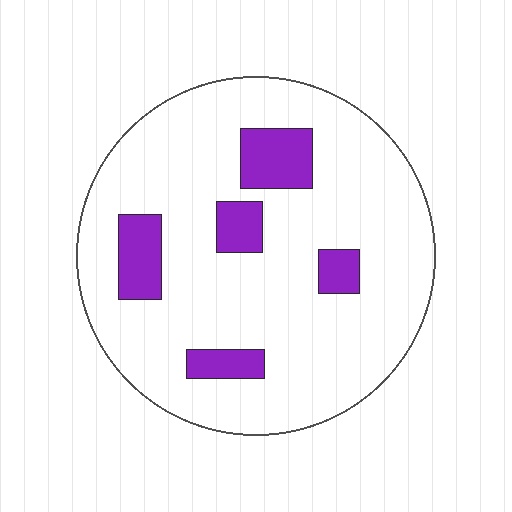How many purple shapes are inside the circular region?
5.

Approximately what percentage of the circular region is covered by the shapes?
Approximately 15%.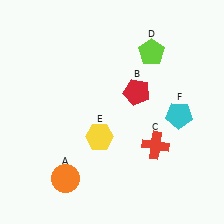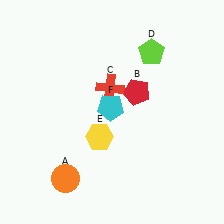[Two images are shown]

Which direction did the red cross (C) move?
The red cross (C) moved up.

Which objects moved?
The objects that moved are: the red cross (C), the cyan pentagon (F).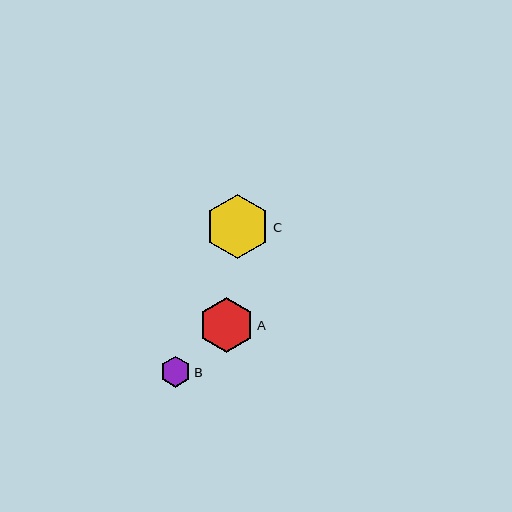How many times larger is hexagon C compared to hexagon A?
Hexagon C is approximately 1.1 times the size of hexagon A.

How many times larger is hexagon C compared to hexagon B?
Hexagon C is approximately 2.1 times the size of hexagon B.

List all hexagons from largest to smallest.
From largest to smallest: C, A, B.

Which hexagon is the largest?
Hexagon C is the largest with a size of approximately 64 pixels.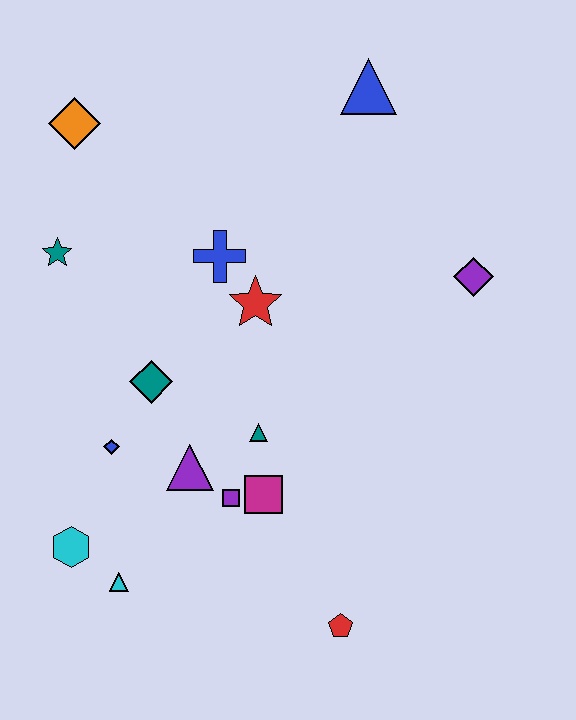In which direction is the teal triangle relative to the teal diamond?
The teal triangle is to the right of the teal diamond.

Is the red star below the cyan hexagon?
No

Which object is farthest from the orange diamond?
The red pentagon is farthest from the orange diamond.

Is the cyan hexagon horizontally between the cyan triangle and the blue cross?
No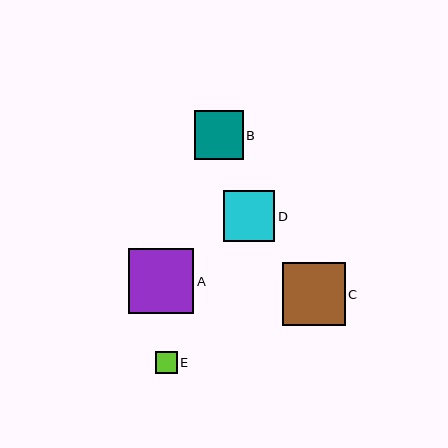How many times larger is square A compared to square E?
Square A is approximately 3.0 times the size of square E.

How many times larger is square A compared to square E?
Square A is approximately 3.0 times the size of square E.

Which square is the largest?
Square A is the largest with a size of approximately 66 pixels.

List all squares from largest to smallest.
From largest to smallest: A, C, D, B, E.